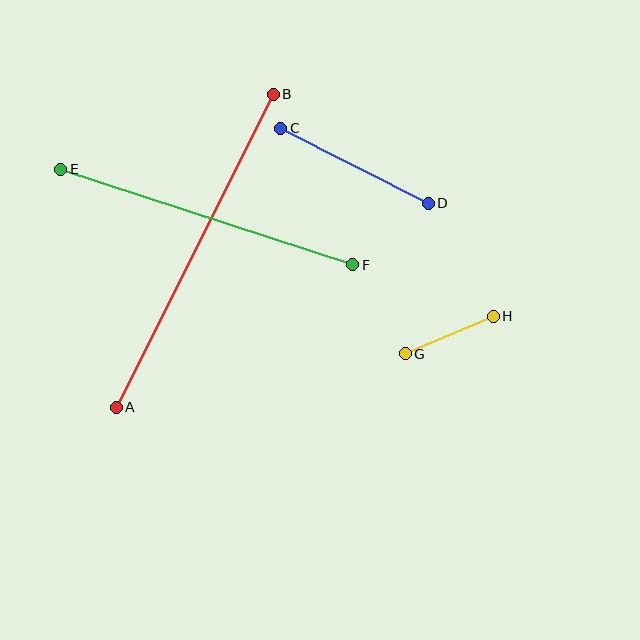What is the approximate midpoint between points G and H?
The midpoint is at approximately (449, 335) pixels.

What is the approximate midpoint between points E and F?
The midpoint is at approximately (207, 217) pixels.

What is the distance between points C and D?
The distance is approximately 165 pixels.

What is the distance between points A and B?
The distance is approximately 350 pixels.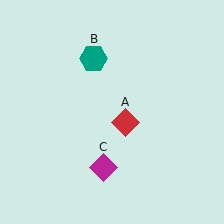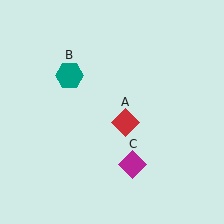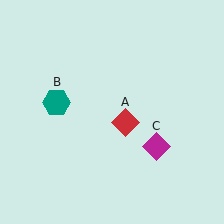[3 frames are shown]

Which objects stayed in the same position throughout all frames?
Red diamond (object A) remained stationary.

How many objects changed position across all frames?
2 objects changed position: teal hexagon (object B), magenta diamond (object C).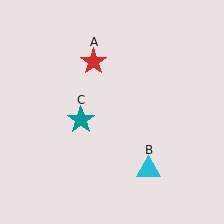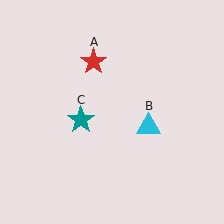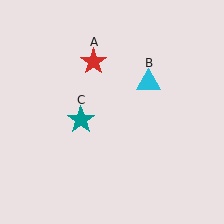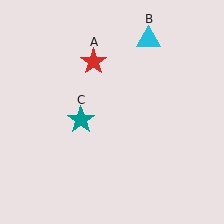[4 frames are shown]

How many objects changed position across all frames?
1 object changed position: cyan triangle (object B).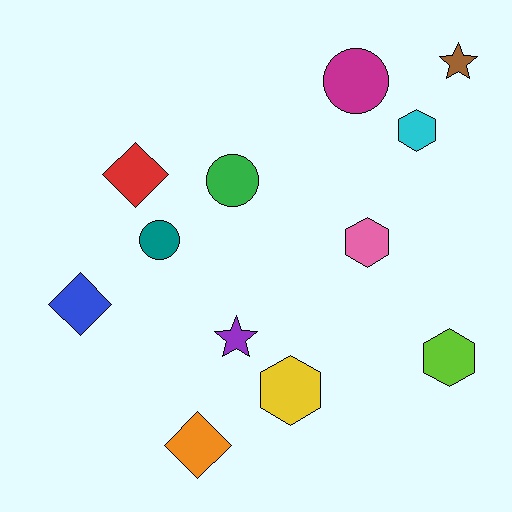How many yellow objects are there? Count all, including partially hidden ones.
There is 1 yellow object.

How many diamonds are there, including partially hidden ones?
There are 3 diamonds.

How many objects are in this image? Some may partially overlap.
There are 12 objects.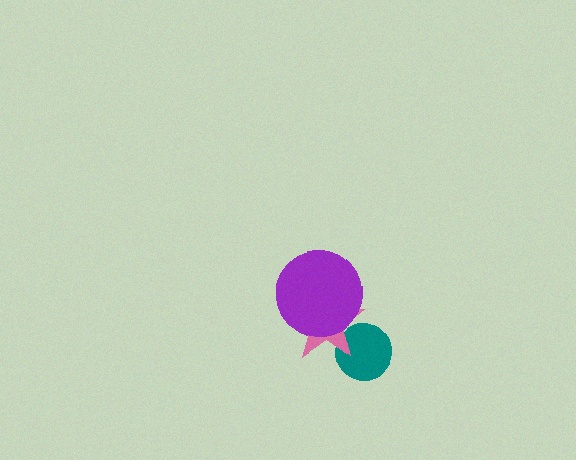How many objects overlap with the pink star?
2 objects overlap with the pink star.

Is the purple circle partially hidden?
No, no other shape covers it.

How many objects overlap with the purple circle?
1 object overlaps with the purple circle.